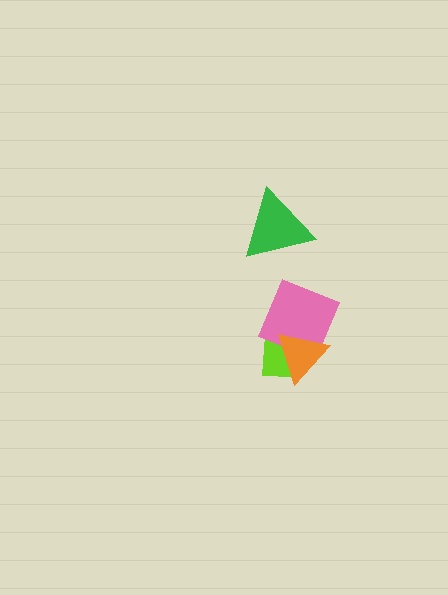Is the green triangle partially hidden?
No, no other shape covers it.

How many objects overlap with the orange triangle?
2 objects overlap with the orange triangle.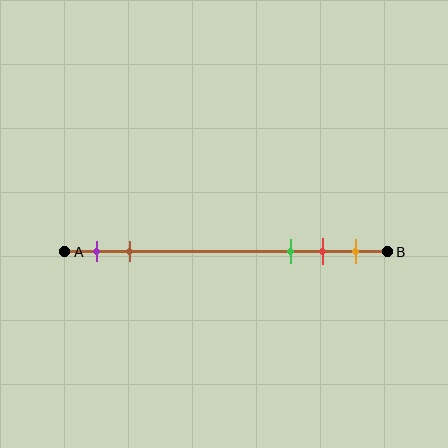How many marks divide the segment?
There are 5 marks dividing the segment.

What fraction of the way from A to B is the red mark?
The red mark is approximately 80% (0.8) of the way from A to B.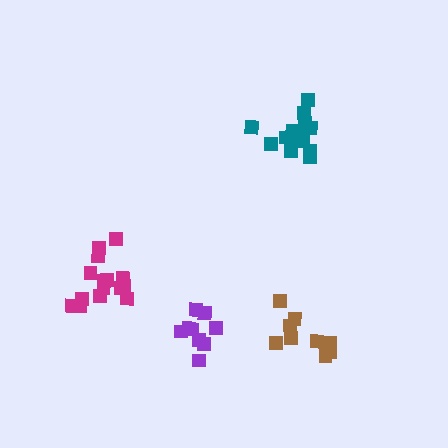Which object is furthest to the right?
The brown cluster is rightmost.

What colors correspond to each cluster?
The clusters are colored: brown, teal, magenta, purple.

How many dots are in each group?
Group 1: 9 dots, Group 2: 14 dots, Group 3: 15 dots, Group 4: 9 dots (47 total).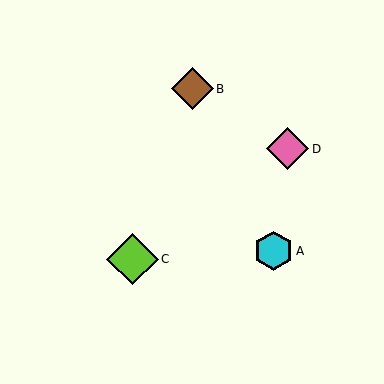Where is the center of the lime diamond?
The center of the lime diamond is at (133, 259).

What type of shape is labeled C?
Shape C is a lime diamond.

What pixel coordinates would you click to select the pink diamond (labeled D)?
Click at (288, 149) to select the pink diamond D.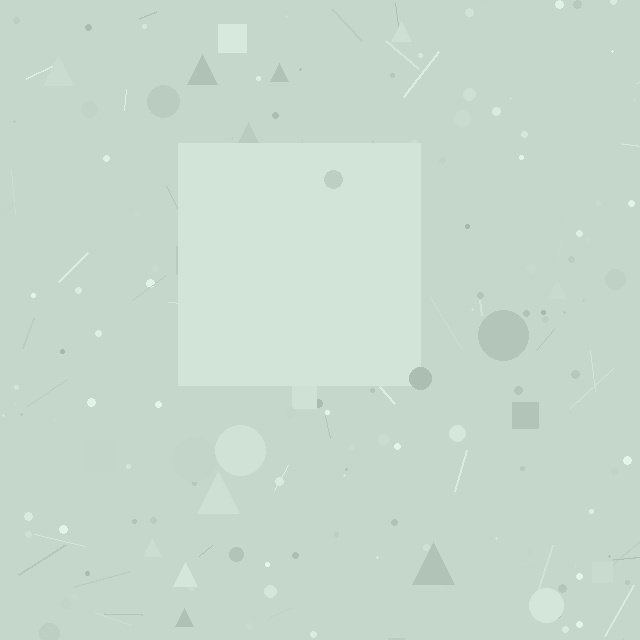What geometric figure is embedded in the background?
A square is embedded in the background.